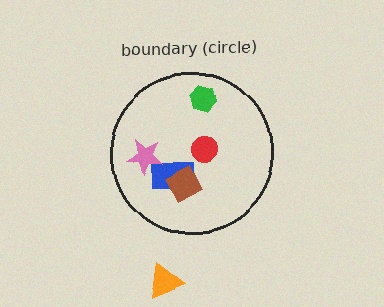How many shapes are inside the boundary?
5 inside, 1 outside.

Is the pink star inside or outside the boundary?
Inside.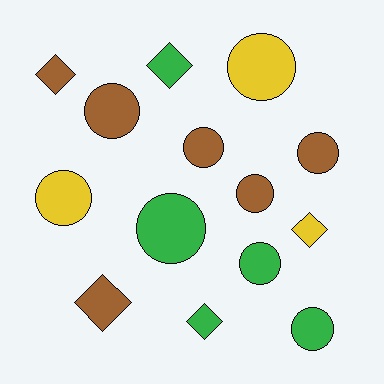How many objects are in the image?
There are 14 objects.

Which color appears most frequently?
Brown, with 6 objects.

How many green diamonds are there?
There are 2 green diamonds.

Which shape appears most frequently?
Circle, with 9 objects.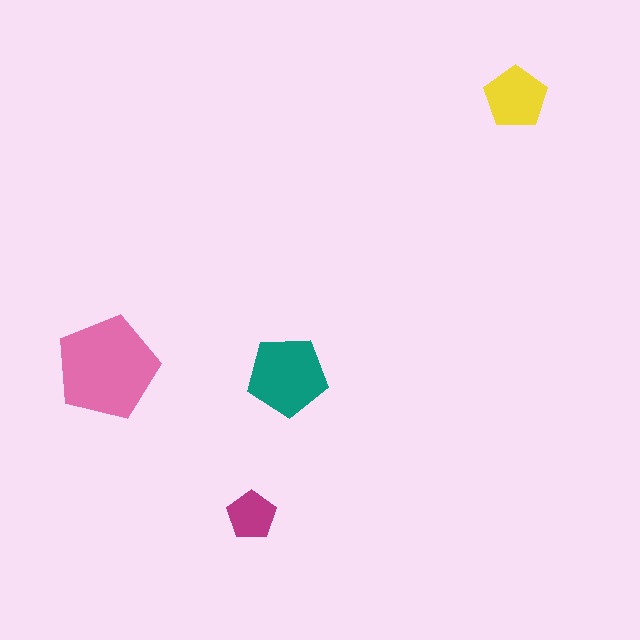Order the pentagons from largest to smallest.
the pink one, the teal one, the yellow one, the magenta one.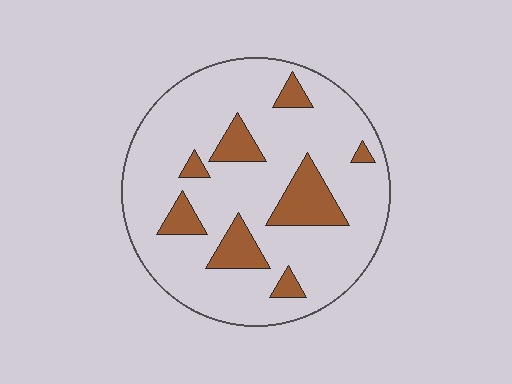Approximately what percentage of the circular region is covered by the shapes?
Approximately 20%.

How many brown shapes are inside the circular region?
8.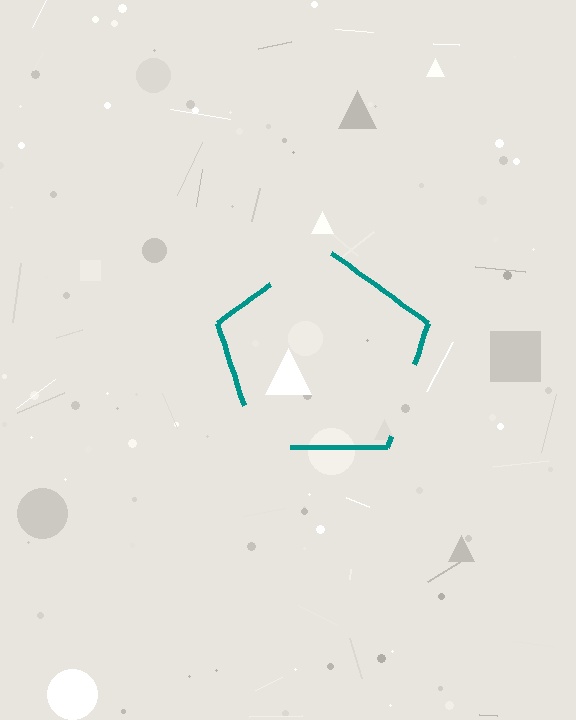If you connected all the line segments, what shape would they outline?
They would outline a pentagon.